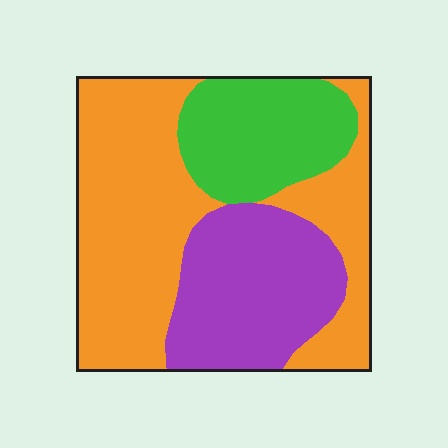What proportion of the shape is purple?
Purple takes up about one quarter (1/4) of the shape.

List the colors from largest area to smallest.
From largest to smallest: orange, purple, green.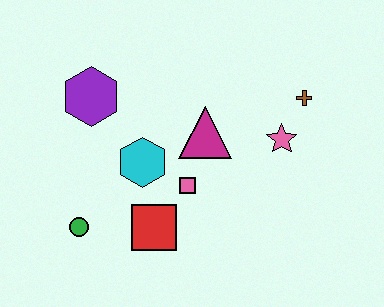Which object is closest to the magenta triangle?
The pink square is closest to the magenta triangle.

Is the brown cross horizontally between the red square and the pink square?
No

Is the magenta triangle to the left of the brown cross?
Yes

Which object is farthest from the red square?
The brown cross is farthest from the red square.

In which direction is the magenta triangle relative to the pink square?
The magenta triangle is above the pink square.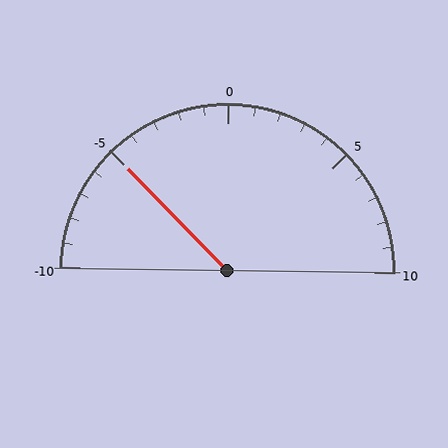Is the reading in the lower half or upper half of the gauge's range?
The reading is in the lower half of the range (-10 to 10).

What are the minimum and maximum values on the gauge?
The gauge ranges from -10 to 10.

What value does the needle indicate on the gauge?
The needle indicates approximately -5.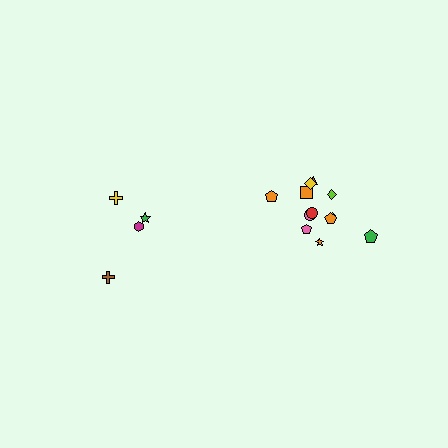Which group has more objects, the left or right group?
The right group.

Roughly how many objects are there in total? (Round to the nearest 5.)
Roughly 15 objects in total.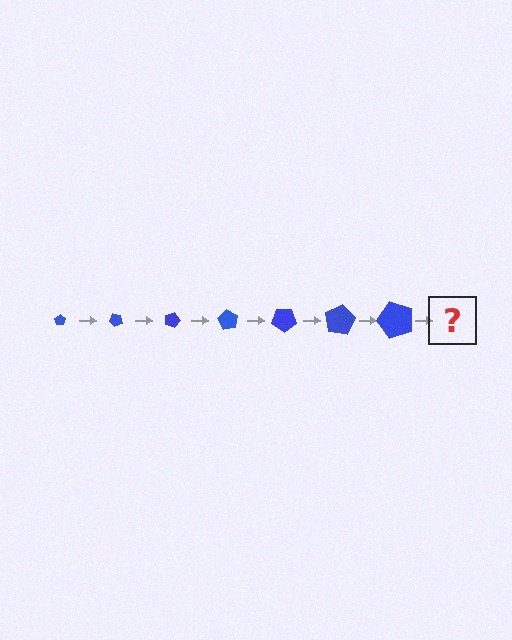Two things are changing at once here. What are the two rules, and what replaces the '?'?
The two rules are that the pentagon grows larger each step and it rotates 45 degrees each step. The '?' should be a pentagon, larger than the previous one and rotated 315 degrees from the start.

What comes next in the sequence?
The next element should be a pentagon, larger than the previous one and rotated 315 degrees from the start.